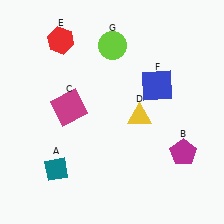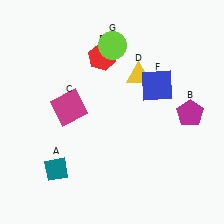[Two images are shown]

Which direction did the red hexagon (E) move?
The red hexagon (E) moved right.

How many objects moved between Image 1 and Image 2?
3 objects moved between the two images.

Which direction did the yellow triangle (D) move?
The yellow triangle (D) moved up.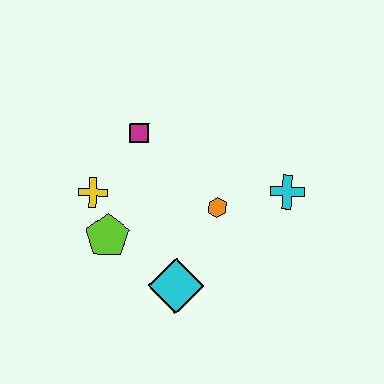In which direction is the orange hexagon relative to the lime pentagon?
The orange hexagon is to the right of the lime pentagon.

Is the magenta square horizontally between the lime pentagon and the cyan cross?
Yes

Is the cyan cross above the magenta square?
No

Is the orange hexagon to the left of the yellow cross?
No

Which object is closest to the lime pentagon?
The yellow cross is closest to the lime pentagon.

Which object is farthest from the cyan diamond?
The magenta square is farthest from the cyan diamond.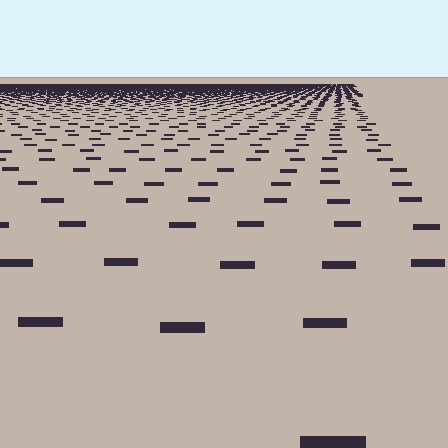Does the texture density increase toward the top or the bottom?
Density increases toward the top.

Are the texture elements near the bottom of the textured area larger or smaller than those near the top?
Larger. Near the bottom, elements are closer to the viewer and appear at a bigger on-screen size.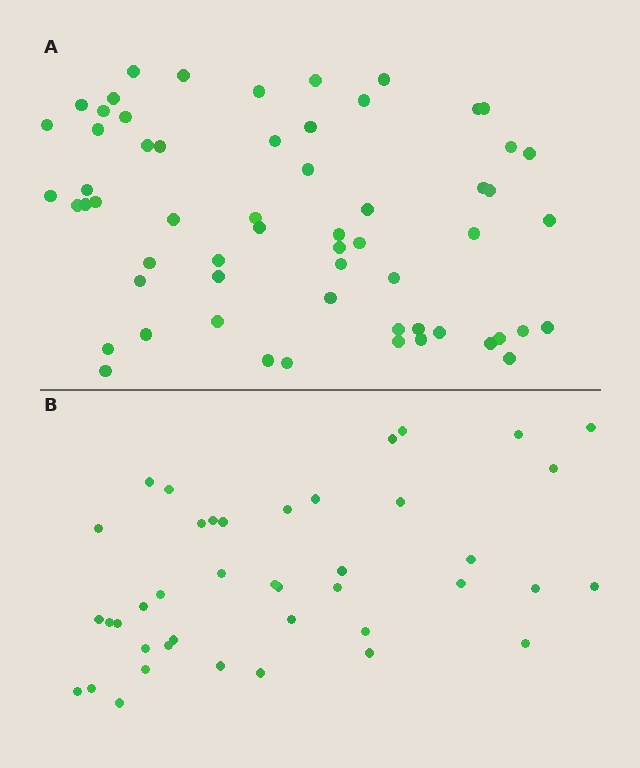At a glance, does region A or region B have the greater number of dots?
Region A (the top region) has more dots.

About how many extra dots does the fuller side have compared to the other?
Region A has approximately 20 more dots than region B.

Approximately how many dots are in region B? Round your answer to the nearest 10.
About 40 dots. (The exact count is 41, which rounds to 40.)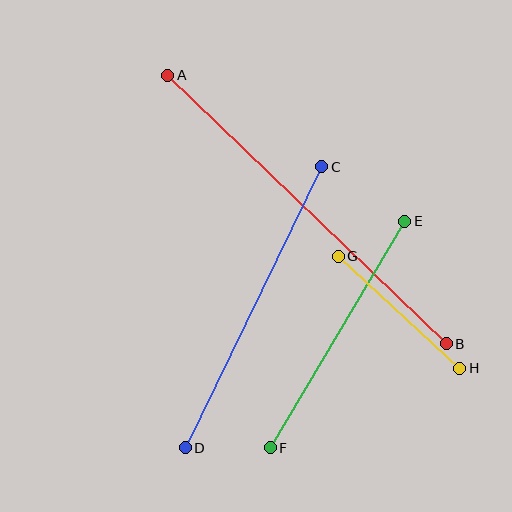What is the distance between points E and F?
The distance is approximately 264 pixels.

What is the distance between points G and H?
The distance is approximately 165 pixels.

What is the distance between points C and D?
The distance is approximately 312 pixels.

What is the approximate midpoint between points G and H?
The midpoint is at approximately (399, 312) pixels.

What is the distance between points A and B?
The distance is approximately 387 pixels.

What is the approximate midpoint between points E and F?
The midpoint is at approximately (337, 335) pixels.